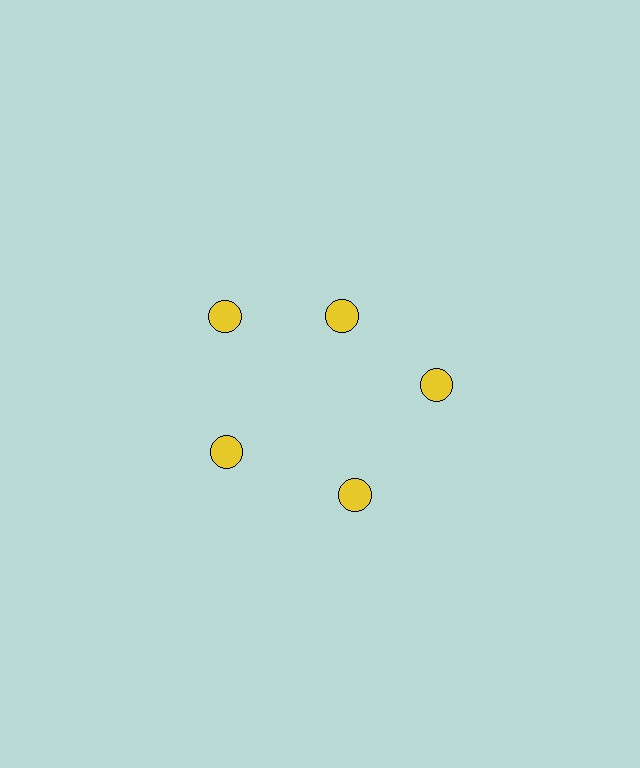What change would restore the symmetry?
The symmetry would be restored by moving it outward, back onto the ring so that all 5 circles sit at equal angles and equal distance from the center.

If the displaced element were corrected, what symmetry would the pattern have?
It would have 5-fold rotational symmetry — the pattern would map onto itself every 72 degrees.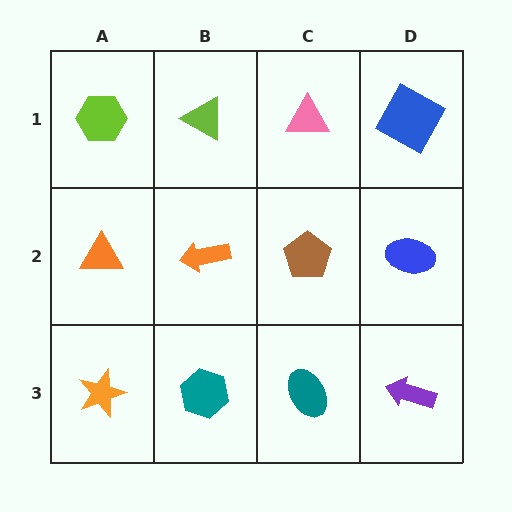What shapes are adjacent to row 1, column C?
A brown pentagon (row 2, column C), a lime triangle (row 1, column B), a blue square (row 1, column D).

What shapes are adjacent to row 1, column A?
An orange triangle (row 2, column A), a lime triangle (row 1, column B).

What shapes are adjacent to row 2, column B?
A lime triangle (row 1, column B), a teal hexagon (row 3, column B), an orange triangle (row 2, column A), a brown pentagon (row 2, column C).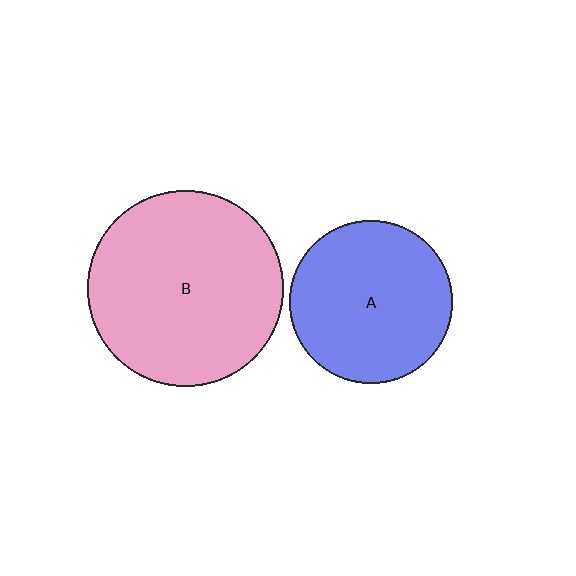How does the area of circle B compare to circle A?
Approximately 1.4 times.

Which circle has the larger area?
Circle B (pink).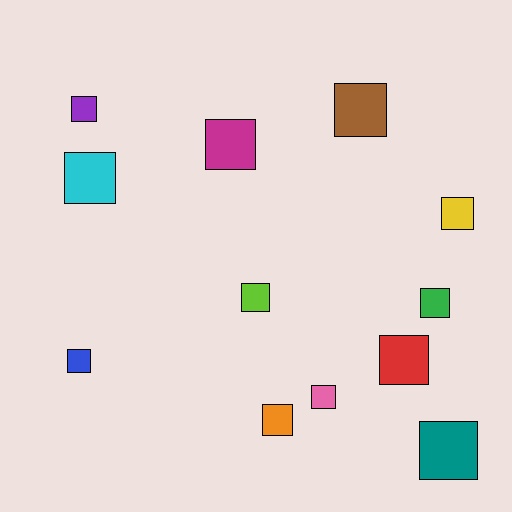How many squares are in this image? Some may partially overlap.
There are 12 squares.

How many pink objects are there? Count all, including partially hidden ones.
There is 1 pink object.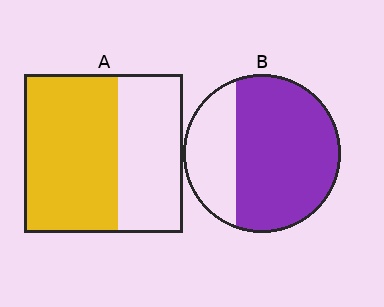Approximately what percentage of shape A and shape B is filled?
A is approximately 60% and B is approximately 70%.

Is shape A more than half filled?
Yes.